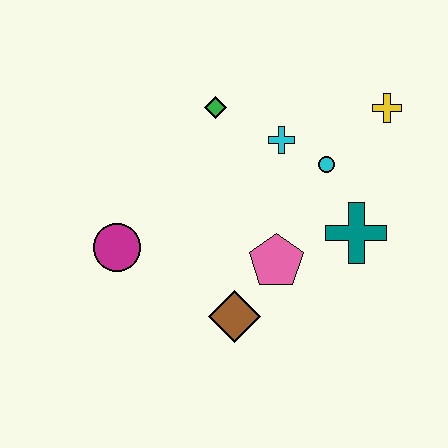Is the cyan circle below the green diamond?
Yes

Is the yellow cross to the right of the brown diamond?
Yes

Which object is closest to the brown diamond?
The pink pentagon is closest to the brown diamond.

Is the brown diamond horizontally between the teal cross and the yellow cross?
No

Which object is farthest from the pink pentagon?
The yellow cross is farthest from the pink pentagon.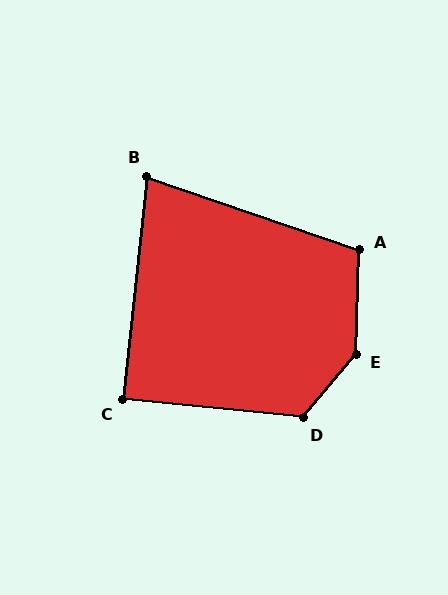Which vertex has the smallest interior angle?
B, at approximately 77 degrees.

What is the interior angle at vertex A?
Approximately 107 degrees (obtuse).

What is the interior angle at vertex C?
Approximately 90 degrees (approximately right).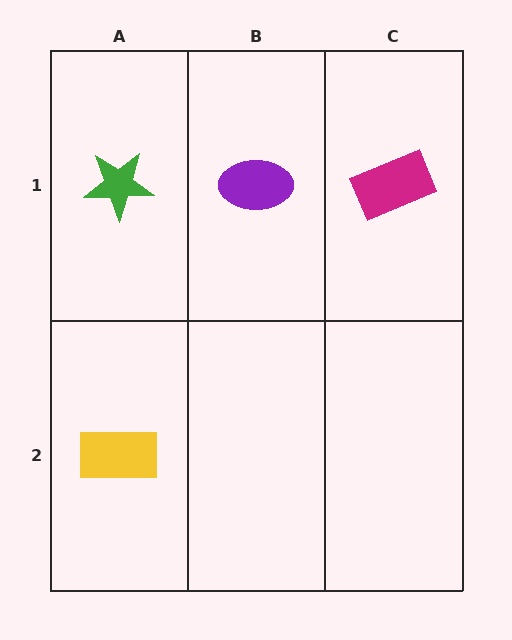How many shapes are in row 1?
3 shapes.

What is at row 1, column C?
A magenta rectangle.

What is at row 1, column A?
A green star.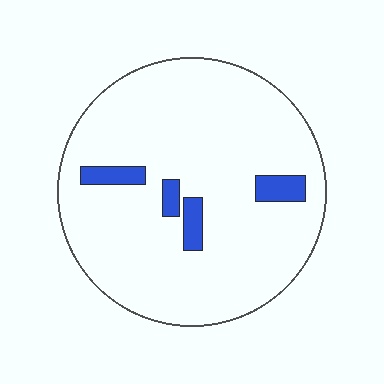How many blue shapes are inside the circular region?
4.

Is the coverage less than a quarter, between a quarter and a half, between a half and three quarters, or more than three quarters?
Less than a quarter.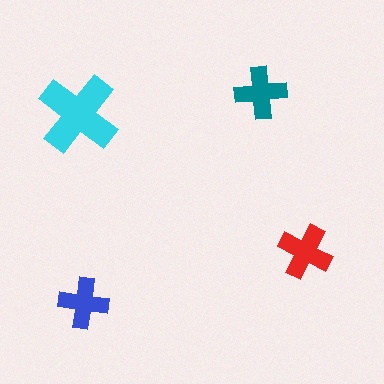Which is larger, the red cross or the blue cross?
The red one.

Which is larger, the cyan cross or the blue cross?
The cyan one.